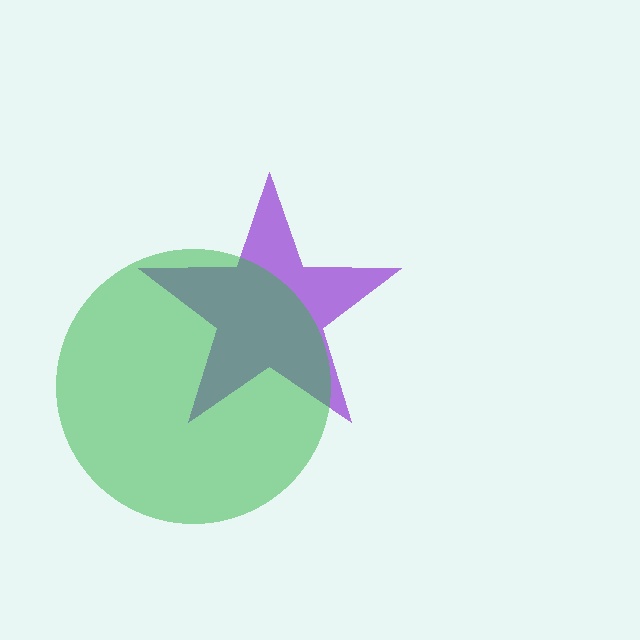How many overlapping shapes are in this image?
There are 2 overlapping shapes in the image.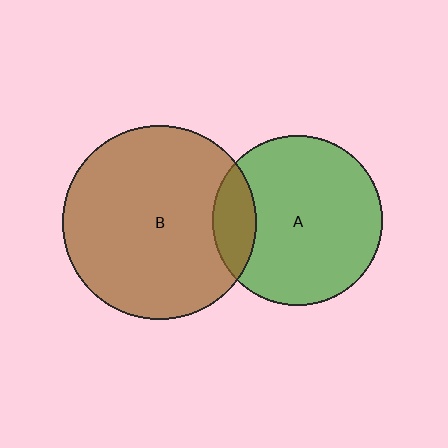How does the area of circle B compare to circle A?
Approximately 1.3 times.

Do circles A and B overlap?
Yes.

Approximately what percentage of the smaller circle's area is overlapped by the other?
Approximately 15%.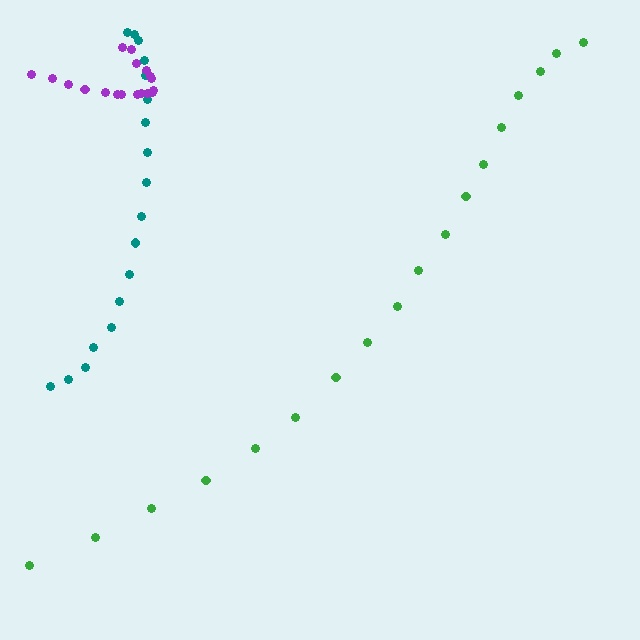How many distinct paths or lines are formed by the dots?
There are 3 distinct paths.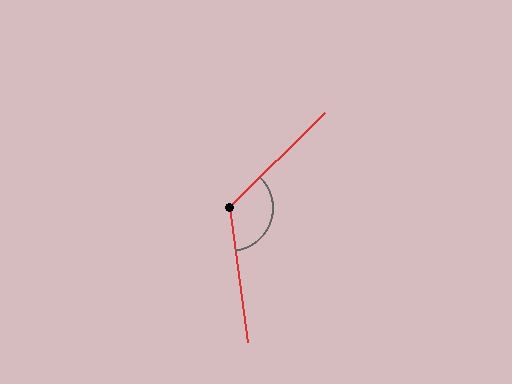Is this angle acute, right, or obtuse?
It is obtuse.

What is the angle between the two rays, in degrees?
Approximately 127 degrees.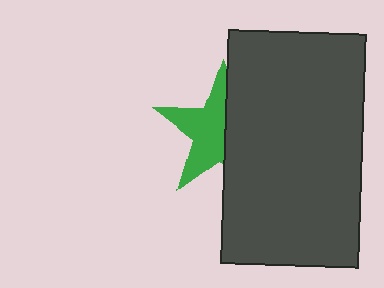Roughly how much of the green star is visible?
About half of it is visible (roughly 54%).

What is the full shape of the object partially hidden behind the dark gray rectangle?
The partially hidden object is a green star.